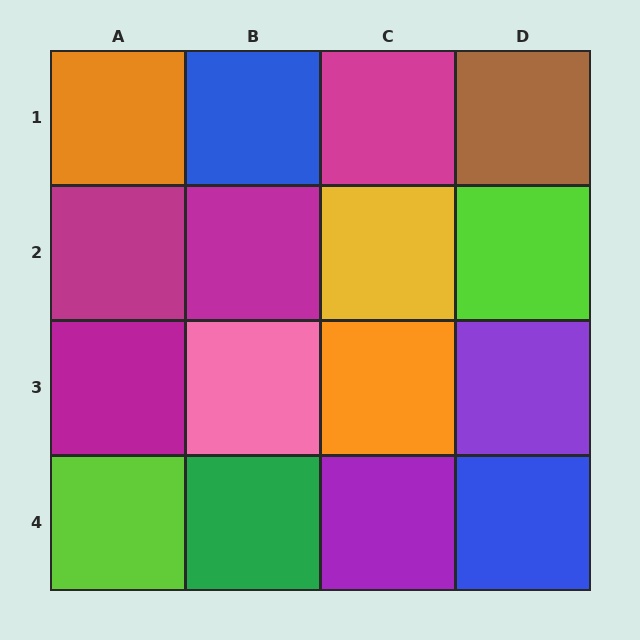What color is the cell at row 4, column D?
Blue.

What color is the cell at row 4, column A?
Lime.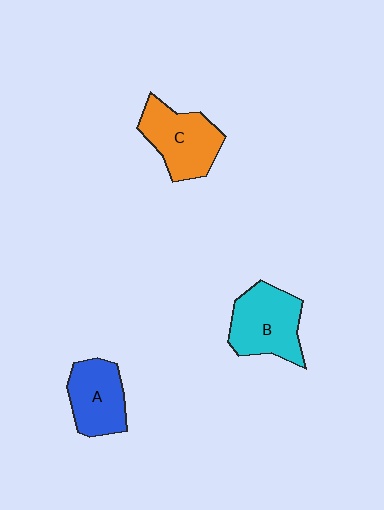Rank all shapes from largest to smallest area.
From largest to smallest: B (cyan), C (orange), A (blue).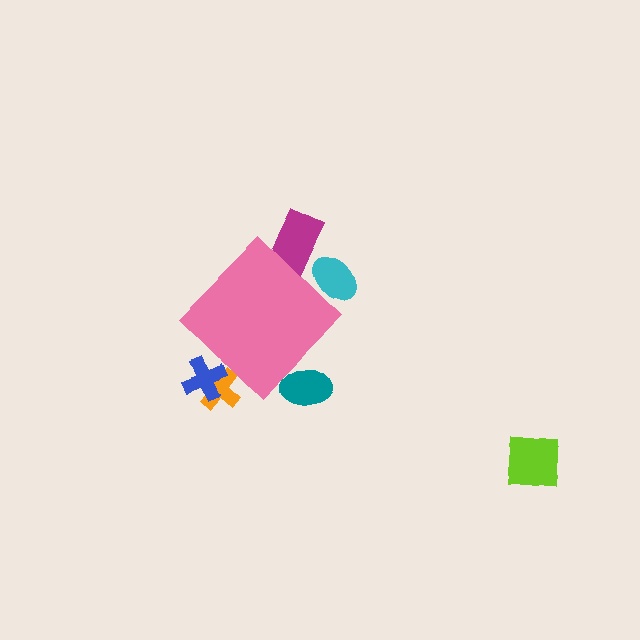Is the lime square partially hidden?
No, the lime square is fully visible.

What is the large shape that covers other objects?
A pink diamond.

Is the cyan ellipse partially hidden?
Yes, the cyan ellipse is partially hidden behind the pink diamond.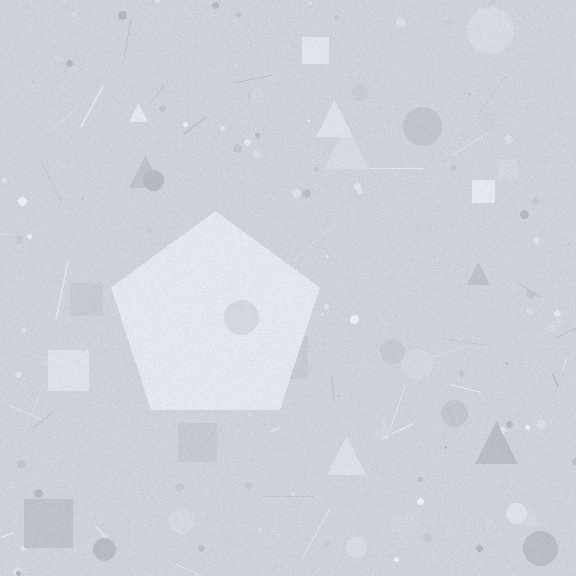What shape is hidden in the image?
A pentagon is hidden in the image.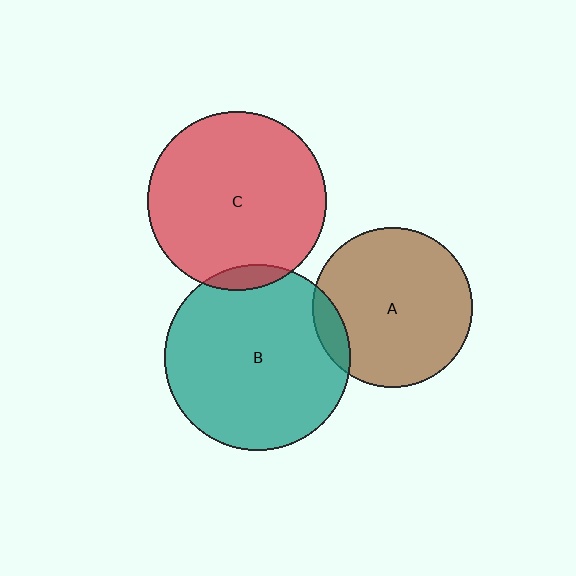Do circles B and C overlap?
Yes.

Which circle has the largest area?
Circle B (teal).